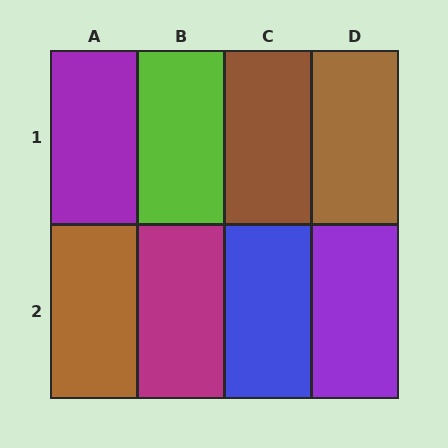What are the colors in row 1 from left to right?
Purple, lime, brown, brown.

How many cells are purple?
2 cells are purple.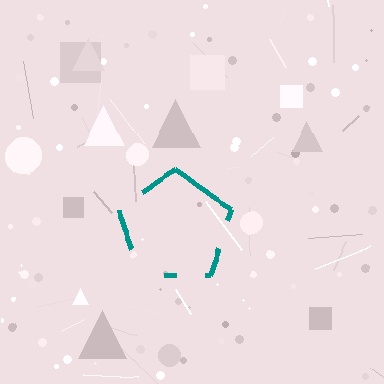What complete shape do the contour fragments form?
The contour fragments form a pentagon.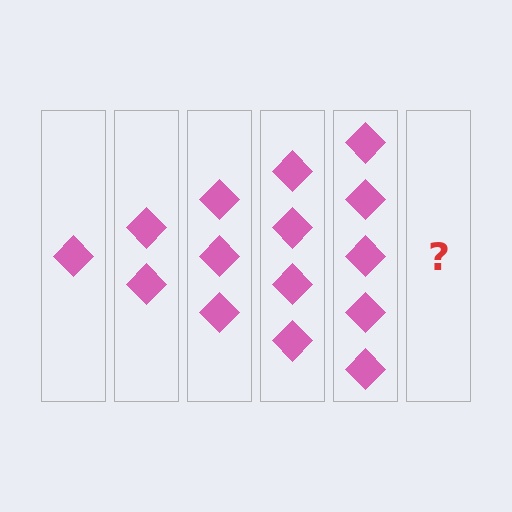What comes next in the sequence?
The next element should be 6 diamonds.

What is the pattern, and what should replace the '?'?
The pattern is that each step adds one more diamond. The '?' should be 6 diamonds.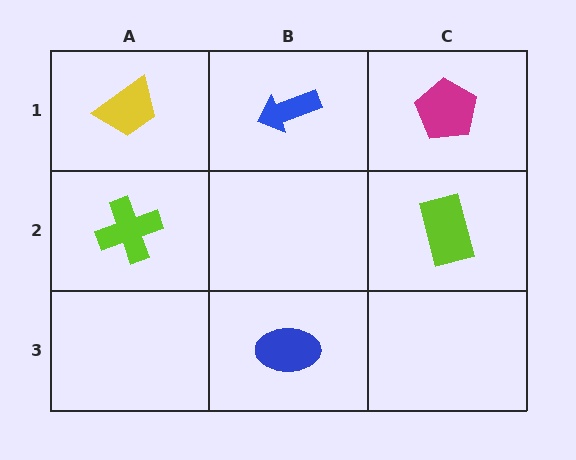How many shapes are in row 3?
1 shape.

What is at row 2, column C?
A lime rectangle.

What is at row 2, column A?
A lime cross.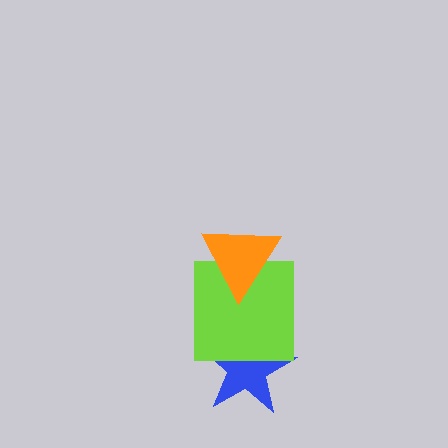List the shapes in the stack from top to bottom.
From top to bottom: the orange triangle, the lime square, the blue star.